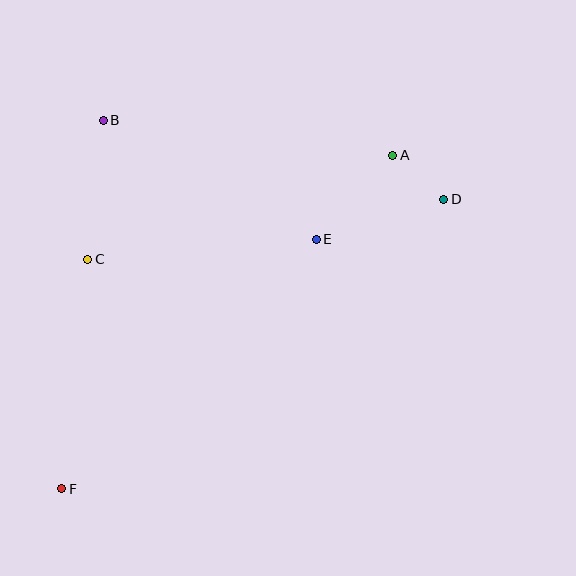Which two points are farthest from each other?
Points D and F are farthest from each other.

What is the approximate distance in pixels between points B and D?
The distance between B and D is approximately 350 pixels.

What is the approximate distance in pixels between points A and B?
The distance between A and B is approximately 291 pixels.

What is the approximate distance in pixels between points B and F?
The distance between B and F is approximately 371 pixels.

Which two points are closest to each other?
Points A and D are closest to each other.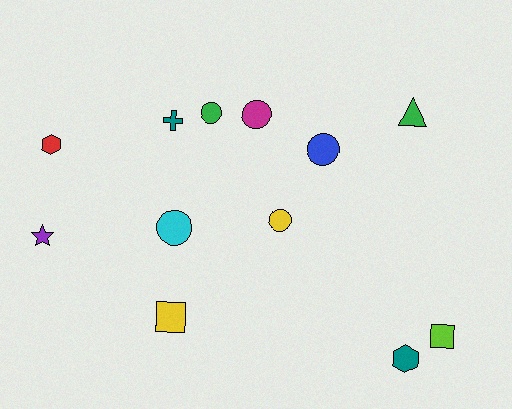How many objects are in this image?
There are 12 objects.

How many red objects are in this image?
There is 1 red object.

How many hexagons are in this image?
There are 2 hexagons.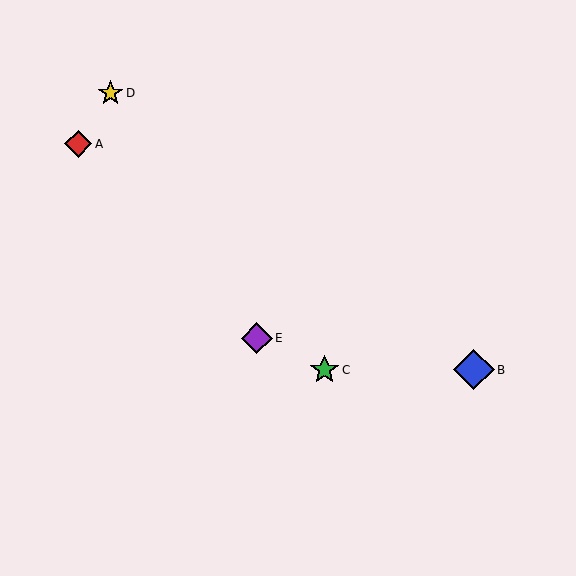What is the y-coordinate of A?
Object A is at y≈144.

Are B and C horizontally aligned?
Yes, both are at y≈370.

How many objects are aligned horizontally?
2 objects (B, C) are aligned horizontally.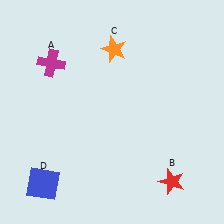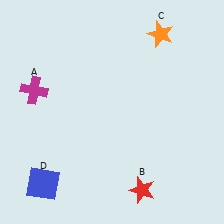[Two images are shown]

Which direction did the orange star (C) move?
The orange star (C) moved right.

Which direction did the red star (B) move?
The red star (B) moved left.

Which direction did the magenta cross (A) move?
The magenta cross (A) moved down.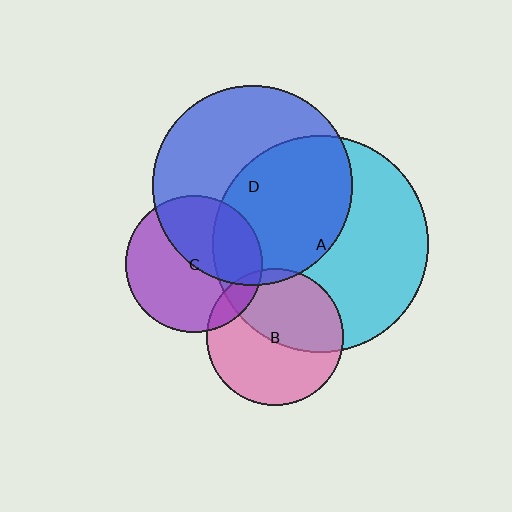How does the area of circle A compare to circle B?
Approximately 2.5 times.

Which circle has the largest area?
Circle A (cyan).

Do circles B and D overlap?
Yes.